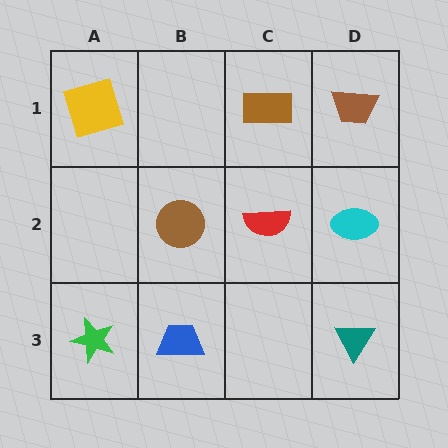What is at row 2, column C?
A red semicircle.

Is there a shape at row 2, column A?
No, that cell is empty.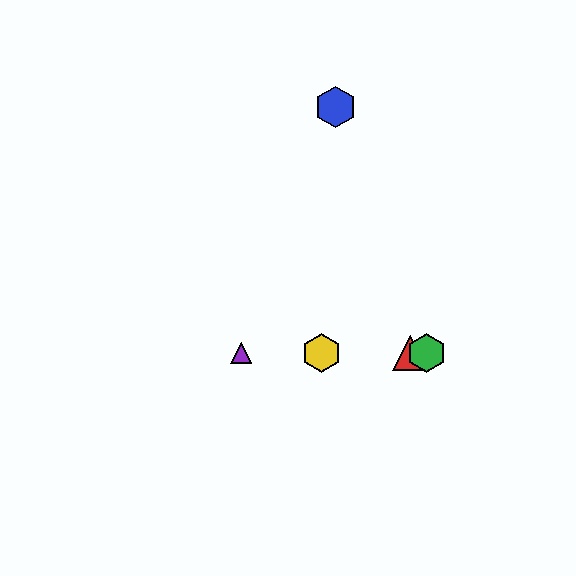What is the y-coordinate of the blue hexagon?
The blue hexagon is at y≈107.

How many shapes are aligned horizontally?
4 shapes (the red triangle, the green hexagon, the yellow hexagon, the purple triangle) are aligned horizontally.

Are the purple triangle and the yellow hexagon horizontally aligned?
Yes, both are at y≈353.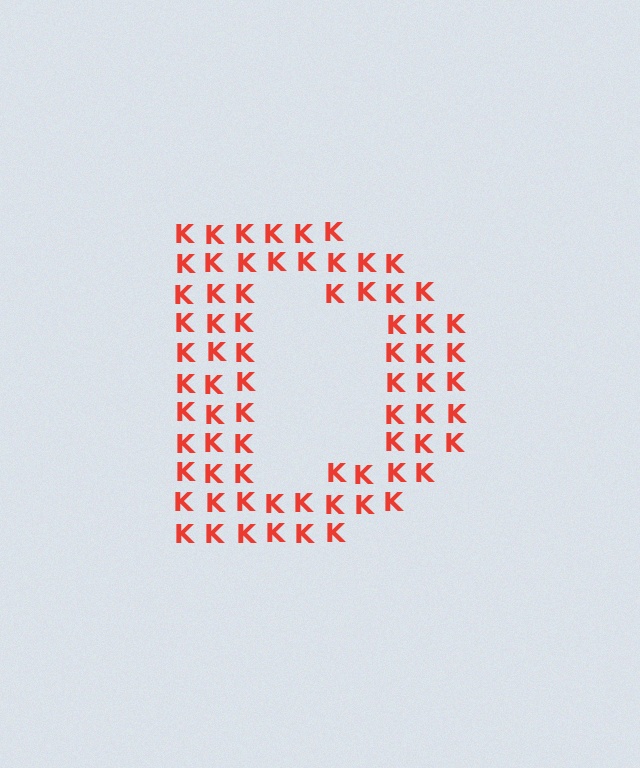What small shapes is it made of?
It is made of small letter K's.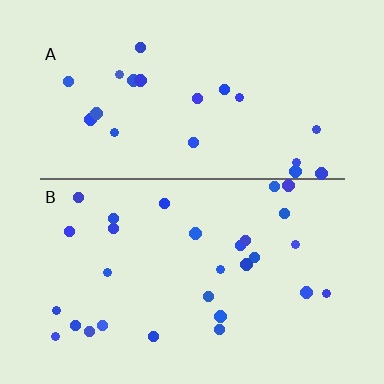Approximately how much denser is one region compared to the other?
Approximately 1.4× — region B over region A.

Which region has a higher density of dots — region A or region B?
B (the bottom).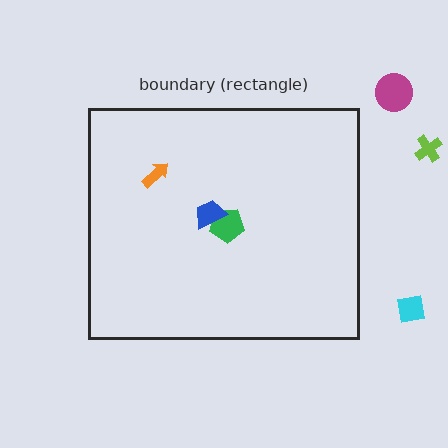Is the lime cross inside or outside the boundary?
Outside.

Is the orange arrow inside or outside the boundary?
Inside.